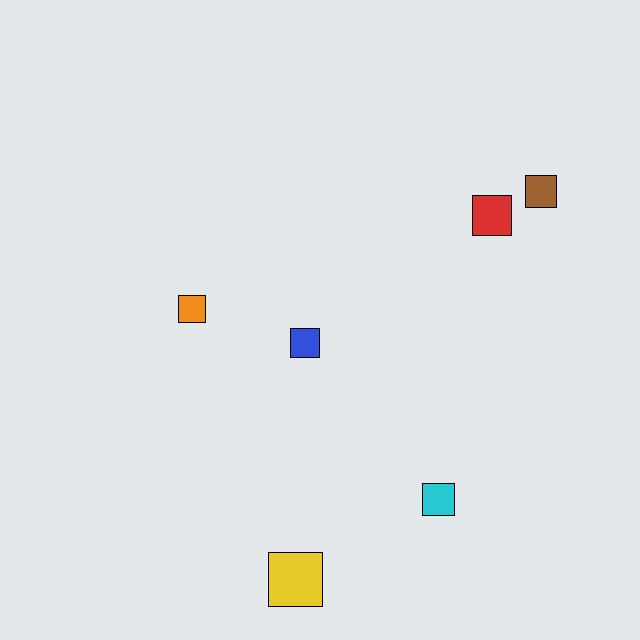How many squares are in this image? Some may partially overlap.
There are 6 squares.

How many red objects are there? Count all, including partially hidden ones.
There is 1 red object.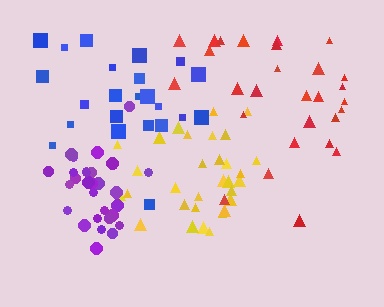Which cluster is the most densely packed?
Purple.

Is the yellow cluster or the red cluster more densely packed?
Yellow.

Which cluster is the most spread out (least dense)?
Red.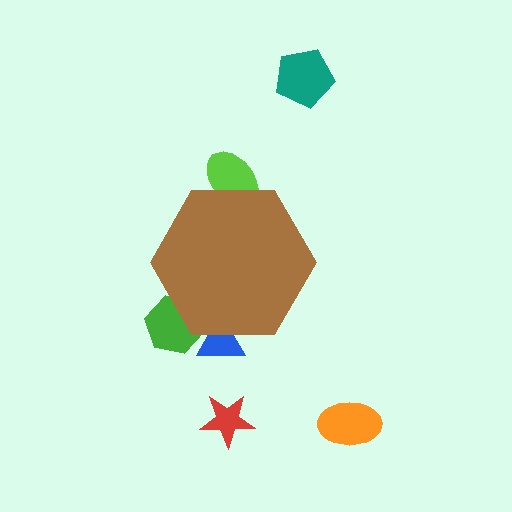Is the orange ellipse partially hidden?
No, the orange ellipse is fully visible.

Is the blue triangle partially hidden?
Yes, the blue triangle is partially hidden behind the brown hexagon.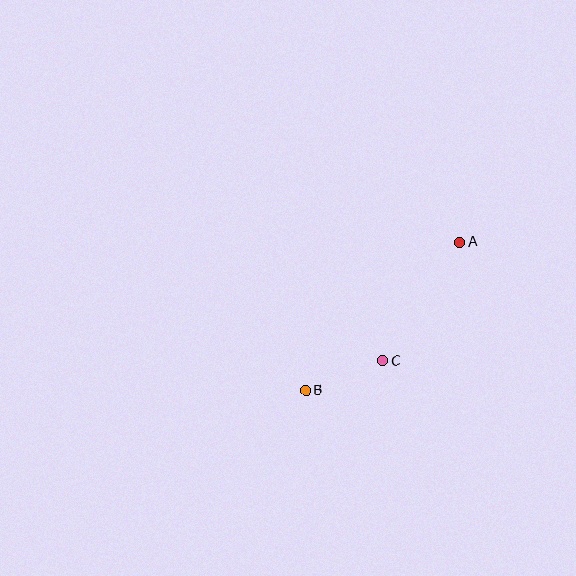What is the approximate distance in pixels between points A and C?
The distance between A and C is approximately 141 pixels.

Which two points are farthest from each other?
Points A and B are farthest from each other.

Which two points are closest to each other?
Points B and C are closest to each other.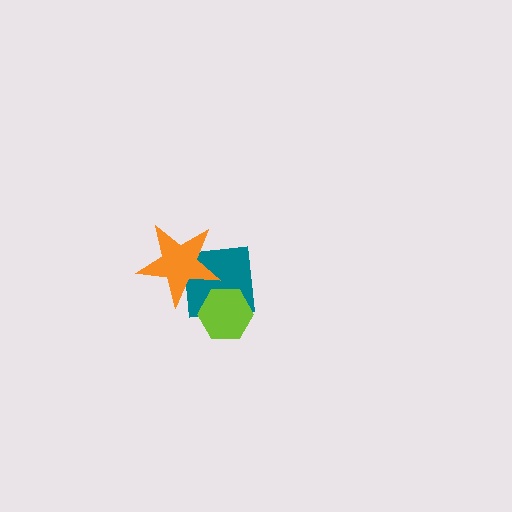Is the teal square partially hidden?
Yes, it is partially covered by another shape.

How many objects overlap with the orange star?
1 object overlaps with the orange star.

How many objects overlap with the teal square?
2 objects overlap with the teal square.